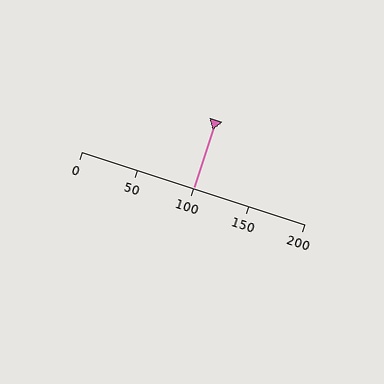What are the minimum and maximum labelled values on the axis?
The axis runs from 0 to 200.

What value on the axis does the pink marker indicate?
The marker indicates approximately 100.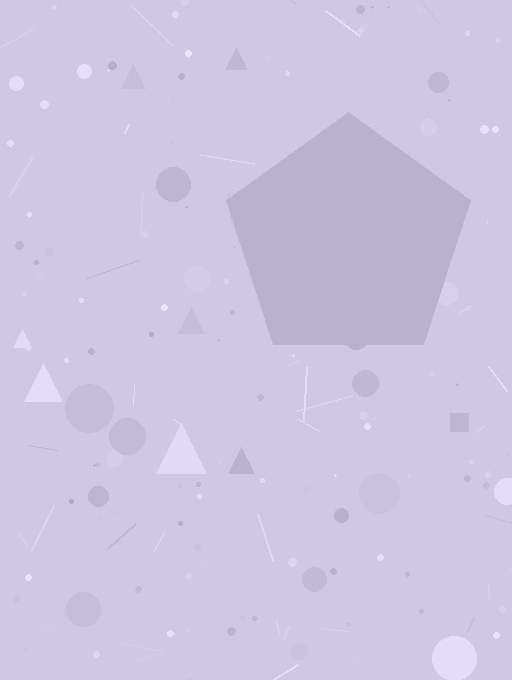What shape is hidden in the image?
A pentagon is hidden in the image.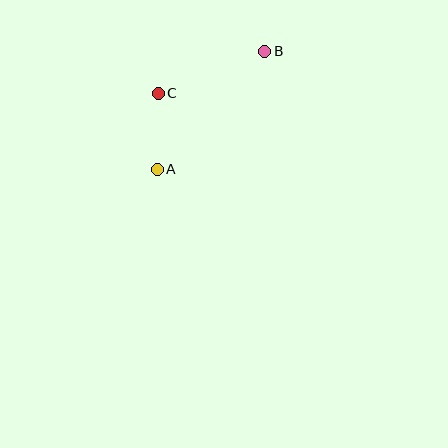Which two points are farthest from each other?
Points A and B are farthest from each other.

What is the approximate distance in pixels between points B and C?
The distance between B and C is approximately 115 pixels.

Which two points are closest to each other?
Points A and C are closest to each other.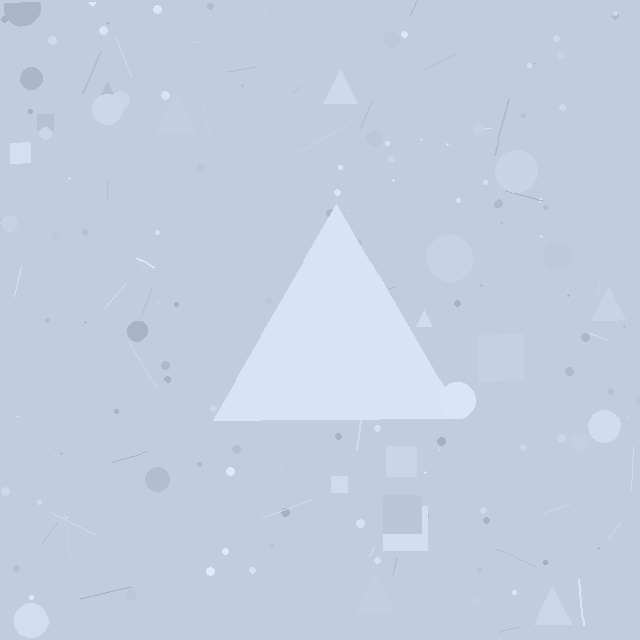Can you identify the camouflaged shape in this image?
The camouflaged shape is a triangle.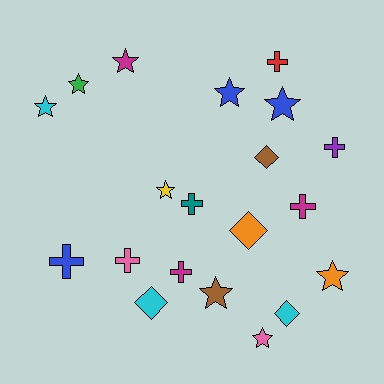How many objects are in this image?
There are 20 objects.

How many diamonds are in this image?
There are 4 diamonds.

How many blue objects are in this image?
There are 3 blue objects.